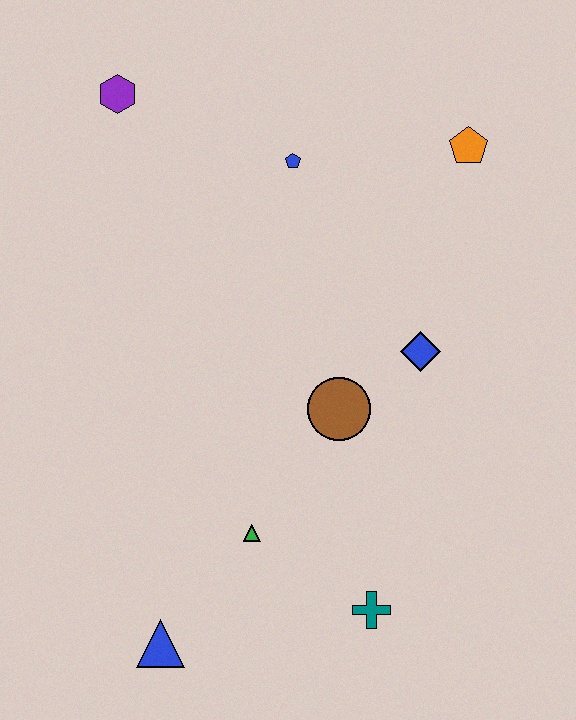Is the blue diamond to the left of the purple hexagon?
No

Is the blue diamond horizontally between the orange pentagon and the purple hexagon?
Yes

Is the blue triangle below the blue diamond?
Yes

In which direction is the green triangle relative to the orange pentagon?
The green triangle is below the orange pentagon.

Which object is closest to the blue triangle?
The green triangle is closest to the blue triangle.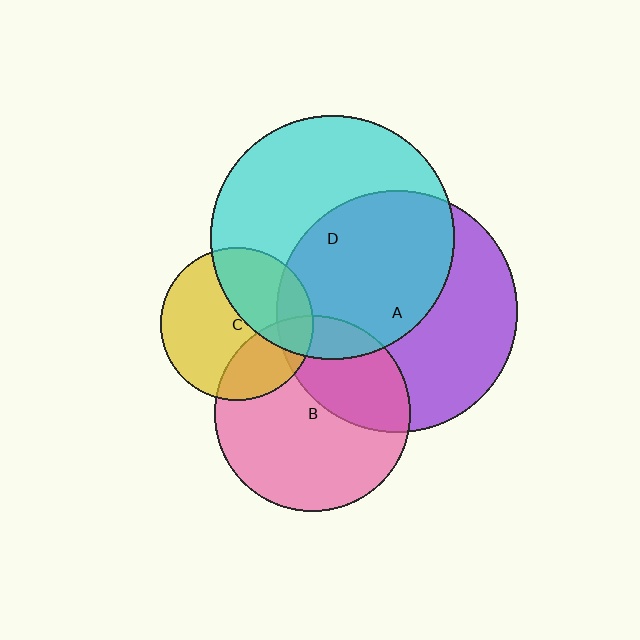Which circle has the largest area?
Circle D (cyan).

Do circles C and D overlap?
Yes.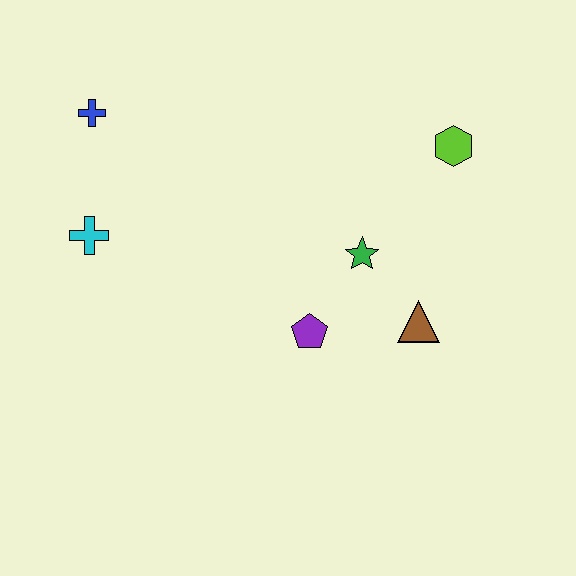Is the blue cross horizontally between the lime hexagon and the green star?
No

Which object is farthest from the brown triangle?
The blue cross is farthest from the brown triangle.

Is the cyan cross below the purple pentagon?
No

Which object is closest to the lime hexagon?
The green star is closest to the lime hexagon.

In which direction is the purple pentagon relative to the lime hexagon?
The purple pentagon is below the lime hexagon.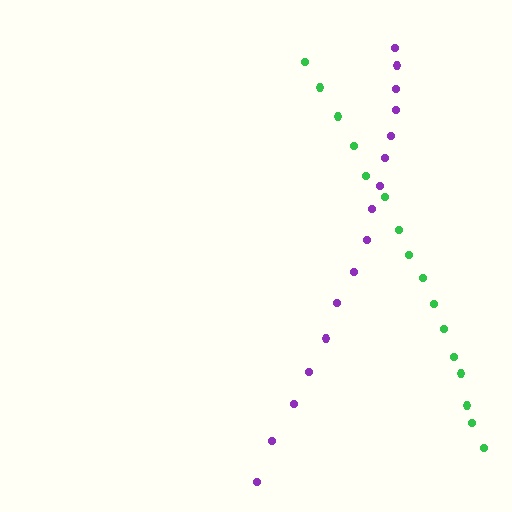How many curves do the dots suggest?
There are 2 distinct paths.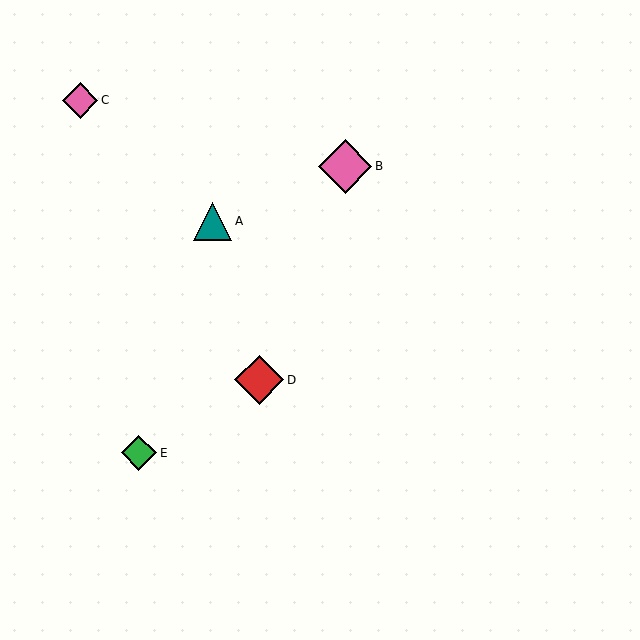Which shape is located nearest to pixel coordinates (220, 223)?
The teal triangle (labeled A) at (213, 221) is nearest to that location.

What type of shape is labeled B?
Shape B is a pink diamond.